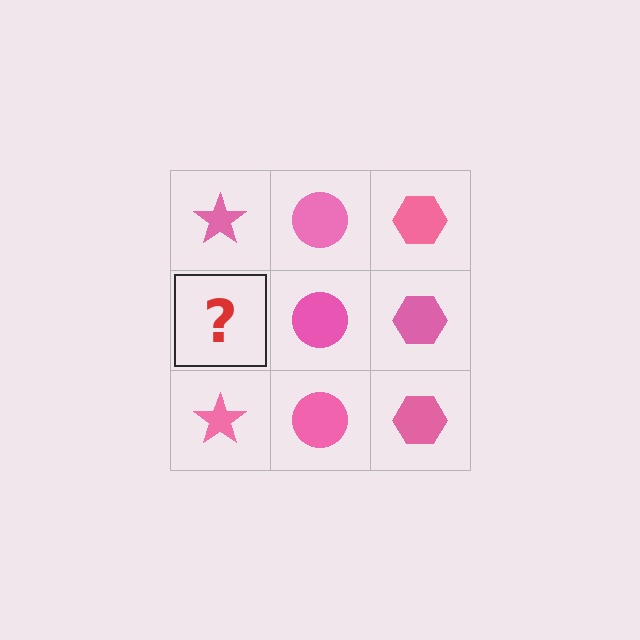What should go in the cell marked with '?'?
The missing cell should contain a pink star.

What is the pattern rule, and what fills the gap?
The rule is that each column has a consistent shape. The gap should be filled with a pink star.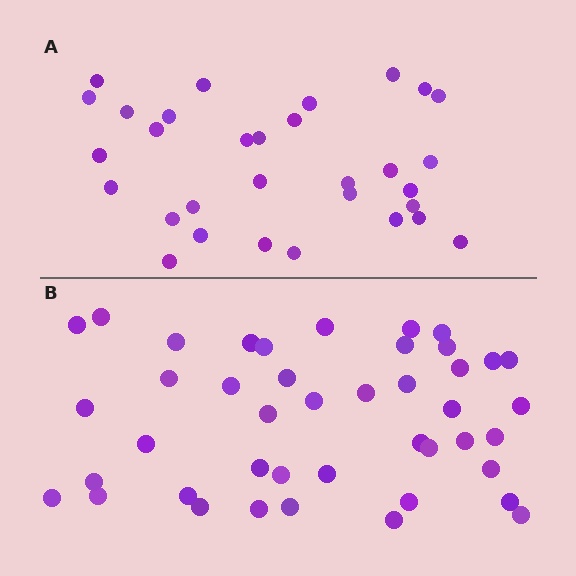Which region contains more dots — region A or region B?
Region B (the bottom region) has more dots.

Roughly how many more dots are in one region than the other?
Region B has roughly 12 or so more dots than region A.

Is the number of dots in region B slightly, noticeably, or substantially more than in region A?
Region B has noticeably more, but not dramatically so. The ratio is roughly 1.4 to 1.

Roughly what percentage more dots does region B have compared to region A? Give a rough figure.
About 40% more.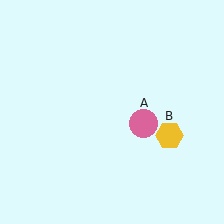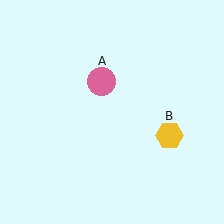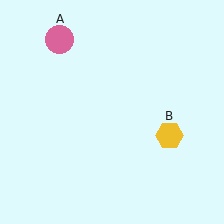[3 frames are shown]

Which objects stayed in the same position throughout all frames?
Yellow hexagon (object B) remained stationary.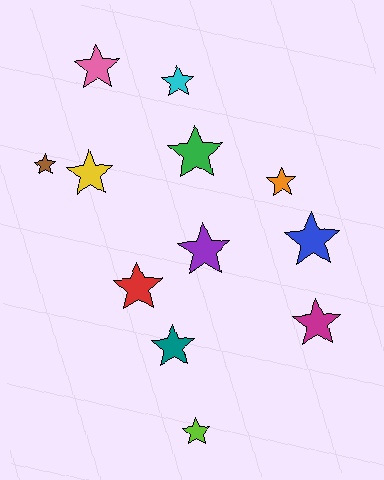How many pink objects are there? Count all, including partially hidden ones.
There is 1 pink object.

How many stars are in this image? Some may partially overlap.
There are 12 stars.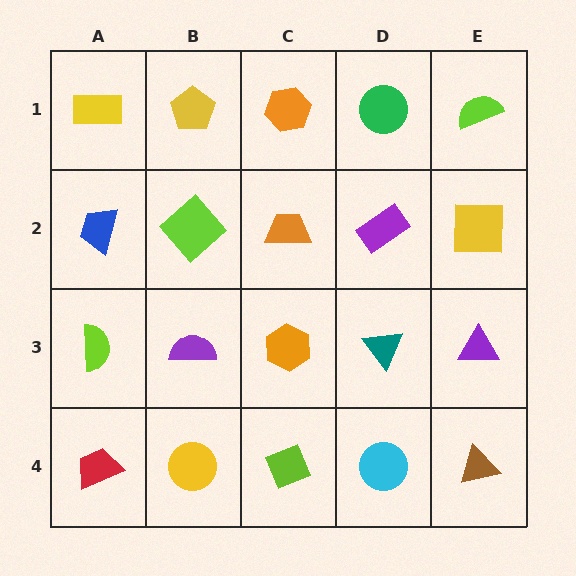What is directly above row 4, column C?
An orange hexagon.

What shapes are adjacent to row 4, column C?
An orange hexagon (row 3, column C), a yellow circle (row 4, column B), a cyan circle (row 4, column D).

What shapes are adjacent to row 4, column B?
A purple semicircle (row 3, column B), a red trapezoid (row 4, column A), a lime diamond (row 4, column C).